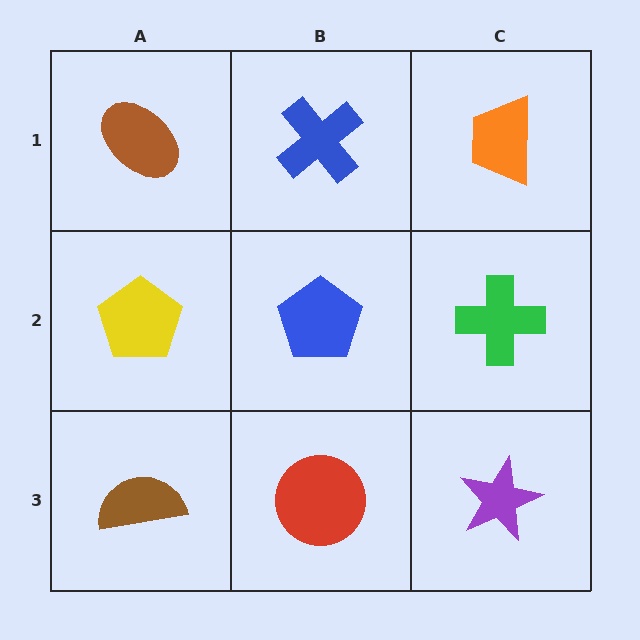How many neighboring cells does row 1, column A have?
2.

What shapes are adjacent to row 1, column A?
A yellow pentagon (row 2, column A), a blue cross (row 1, column B).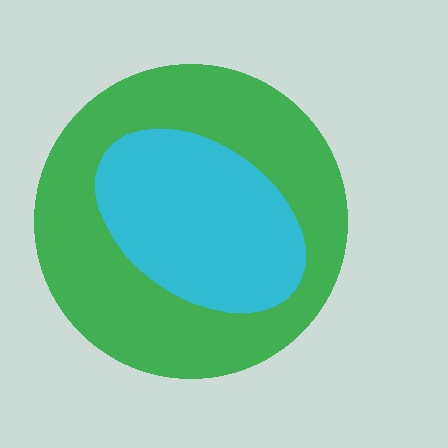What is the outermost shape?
The green circle.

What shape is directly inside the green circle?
The cyan ellipse.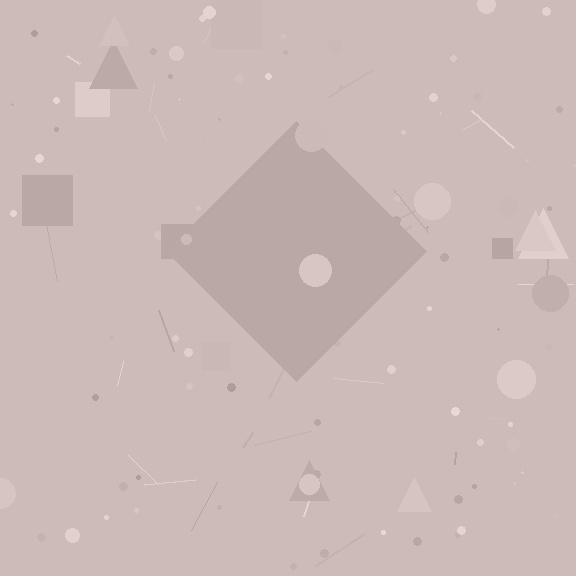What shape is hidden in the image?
A diamond is hidden in the image.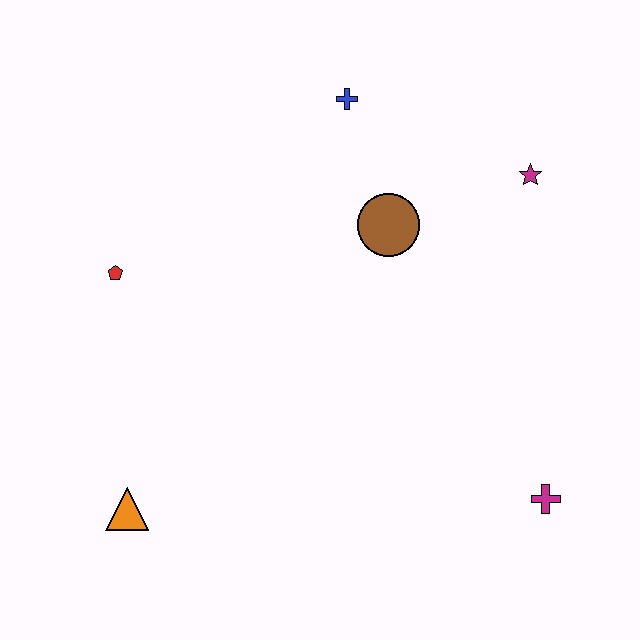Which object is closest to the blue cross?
The brown circle is closest to the blue cross.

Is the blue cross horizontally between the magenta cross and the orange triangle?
Yes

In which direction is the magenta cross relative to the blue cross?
The magenta cross is below the blue cross.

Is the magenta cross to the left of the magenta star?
No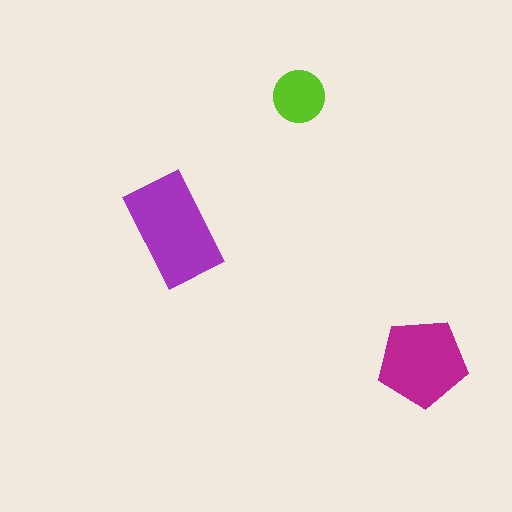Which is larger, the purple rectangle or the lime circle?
The purple rectangle.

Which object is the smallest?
The lime circle.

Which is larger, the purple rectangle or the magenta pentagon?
The purple rectangle.